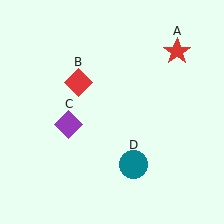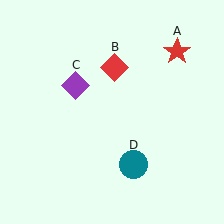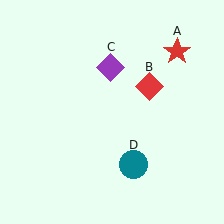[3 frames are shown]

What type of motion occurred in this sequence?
The red diamond (object B), purple diamond (object C) rotated clockwise around the center of the scene.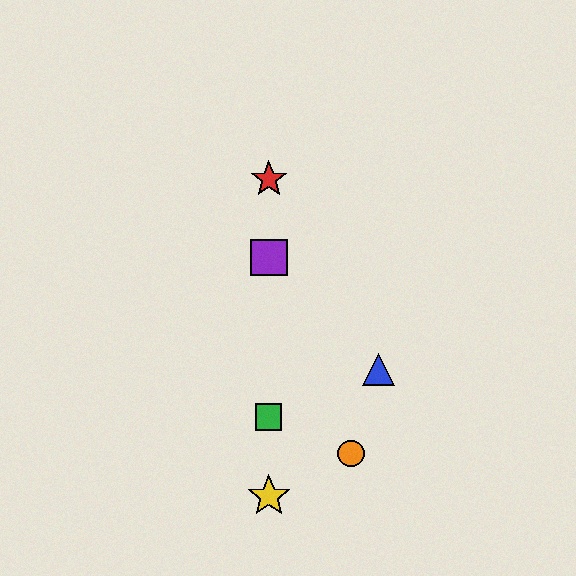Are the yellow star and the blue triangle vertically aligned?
No, the yellow star is at x≈269 and the blue triangle is at x≈378.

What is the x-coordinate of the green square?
The green square is at x≈269.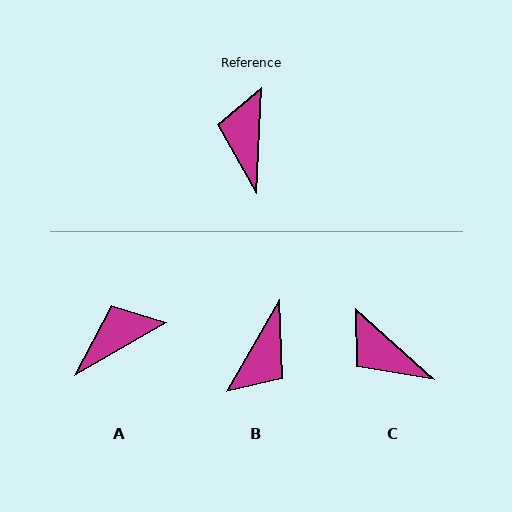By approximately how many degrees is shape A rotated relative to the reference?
Approximately 58 degrees clockwise.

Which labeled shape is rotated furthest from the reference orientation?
B, about 152 degrees away.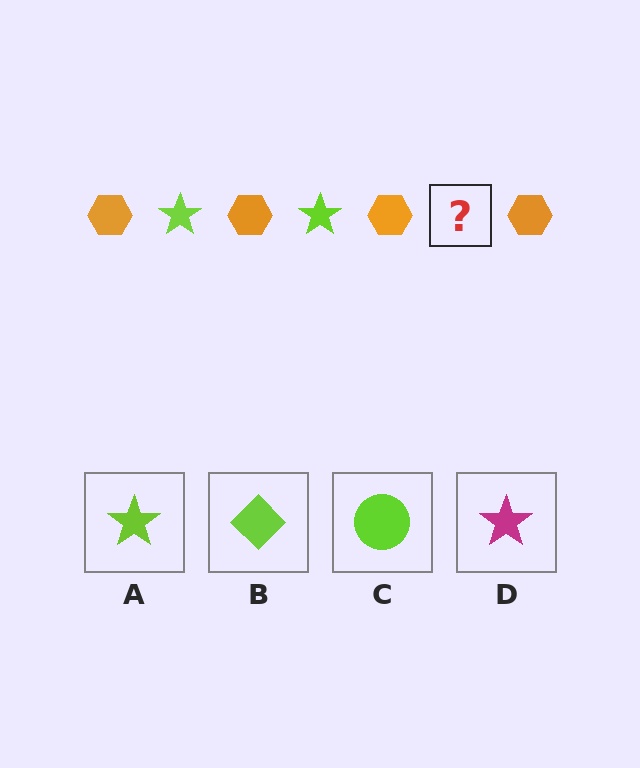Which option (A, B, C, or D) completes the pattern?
A.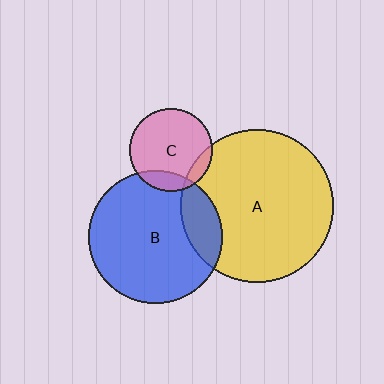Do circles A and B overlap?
Yes.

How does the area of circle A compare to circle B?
Approximately 1.3 times.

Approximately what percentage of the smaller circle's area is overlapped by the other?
Approximately 15%.